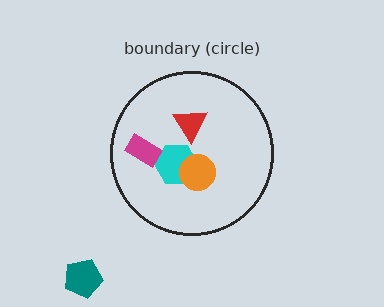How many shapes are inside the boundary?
4 inside, 1 outside.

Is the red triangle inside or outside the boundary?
Inside.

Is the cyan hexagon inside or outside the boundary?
Inside.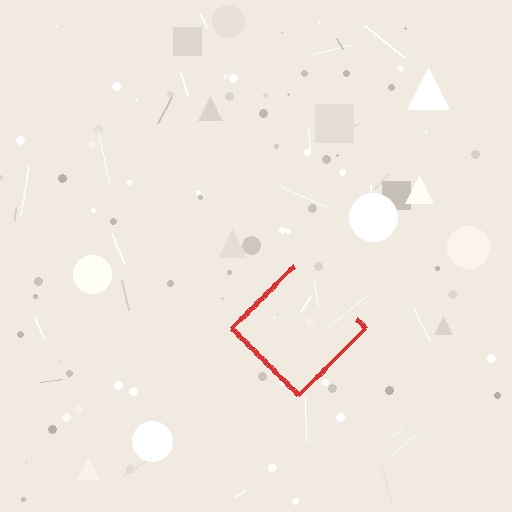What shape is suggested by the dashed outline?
The dashed outline suggests a diamond.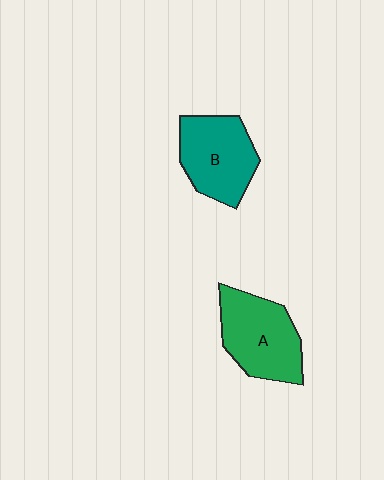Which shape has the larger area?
Shape A (green).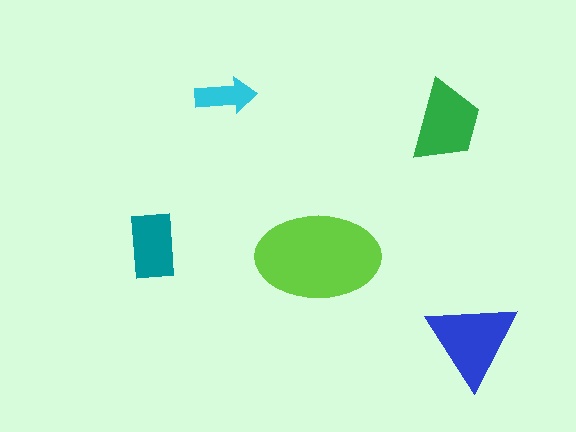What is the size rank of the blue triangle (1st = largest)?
2nd.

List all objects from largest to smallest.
The lime ellipse, the blue triangle, the green trapezoid, the teal rectangle, the cyan arrow.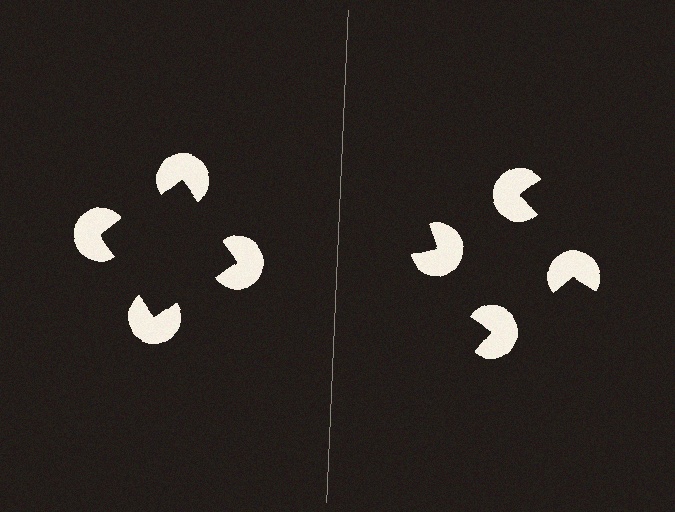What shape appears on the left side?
An illusory square.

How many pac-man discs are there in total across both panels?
8 — 4 on each side.